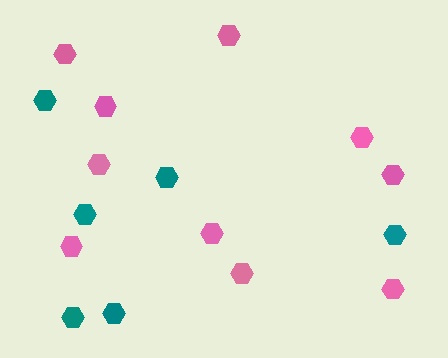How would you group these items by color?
There are 2 groups: one group of teal hexagons (6) and one group of pink hexagons (10).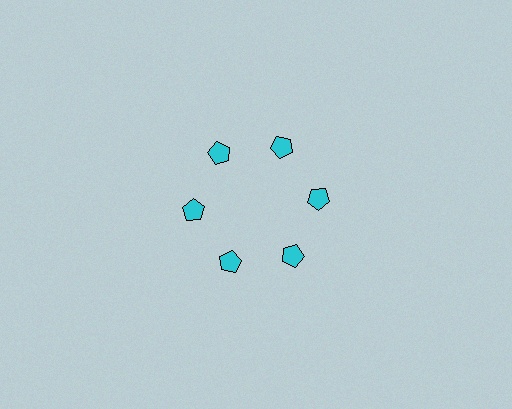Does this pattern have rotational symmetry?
Yes, this pattern has 6-fold rotational symmetry. It looks the same after rotating 60 degrees around the center.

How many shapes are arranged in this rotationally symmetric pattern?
There are 6 shapes, arranged in 6 groups of 1.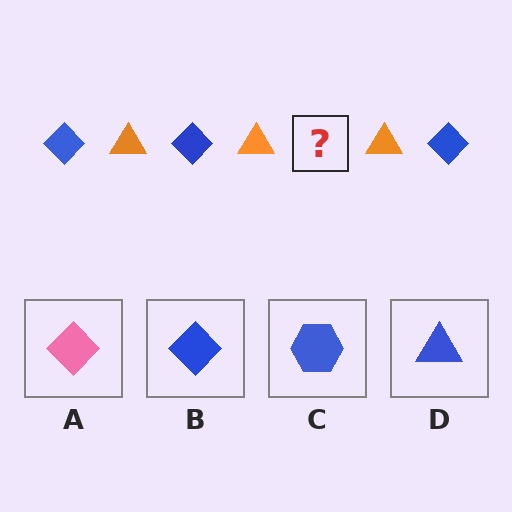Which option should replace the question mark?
Option B.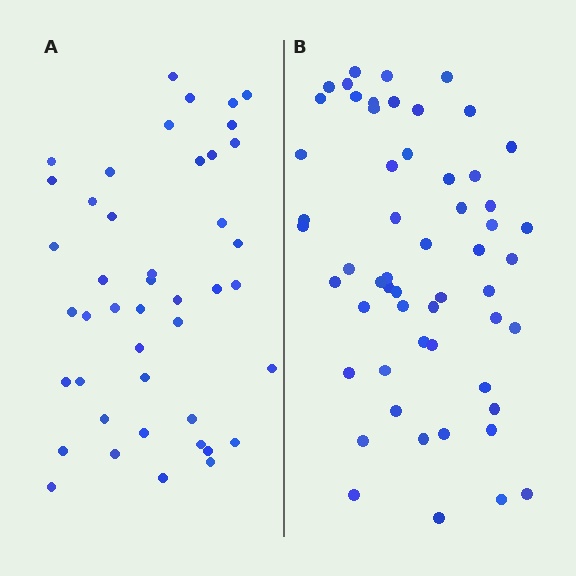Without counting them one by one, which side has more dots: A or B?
Region B (the right region) has more dots.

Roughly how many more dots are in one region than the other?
Region B has roughly 12 or so more dots than region A.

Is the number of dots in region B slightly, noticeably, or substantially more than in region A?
Region B has noticeably more, but not dramatically so. The ratio is roughly 1.3 to 1.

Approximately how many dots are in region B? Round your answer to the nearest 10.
About 60 dots. (The exact count is 56, which rounds to 60.)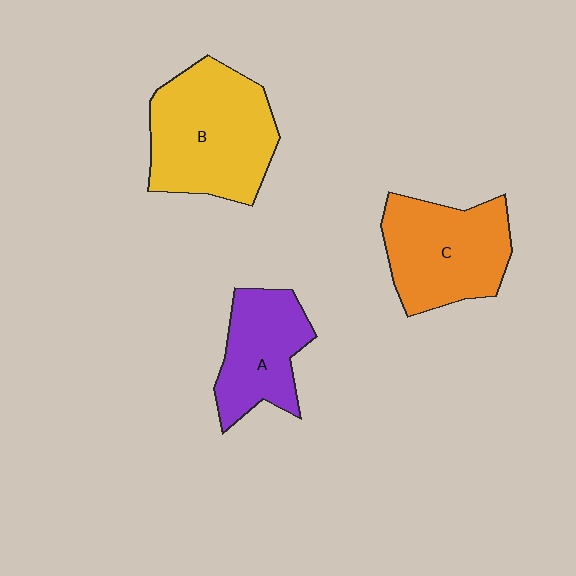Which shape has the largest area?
Shape B (yellow).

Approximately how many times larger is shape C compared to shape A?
Approximately 1.3 times.